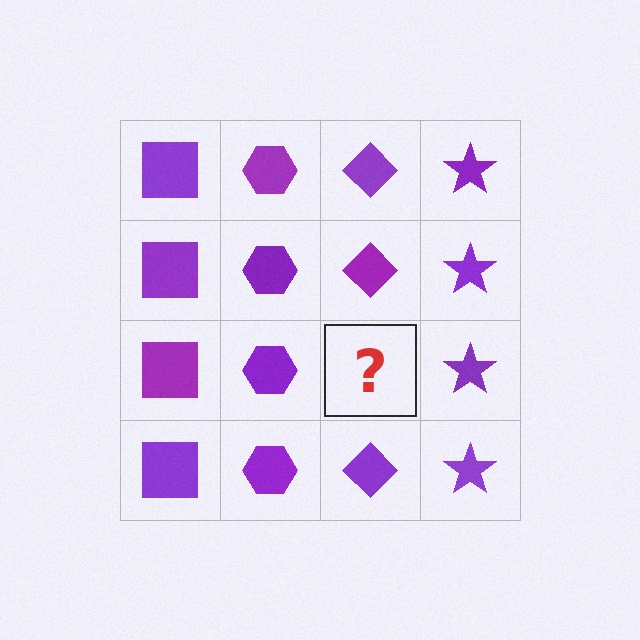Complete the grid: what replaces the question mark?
The question mark should be replaced with a purple diamond.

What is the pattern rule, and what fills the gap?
The rule is that each column has a consistent shape. The gap should be filled with a purple diamond.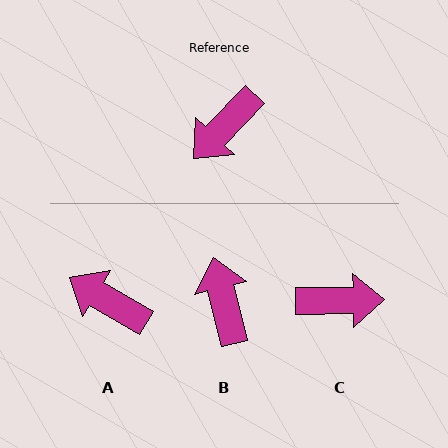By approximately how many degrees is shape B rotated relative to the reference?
Approximately 122 degrees clockwise.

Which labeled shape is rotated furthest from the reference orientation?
C, about 134 degrees away.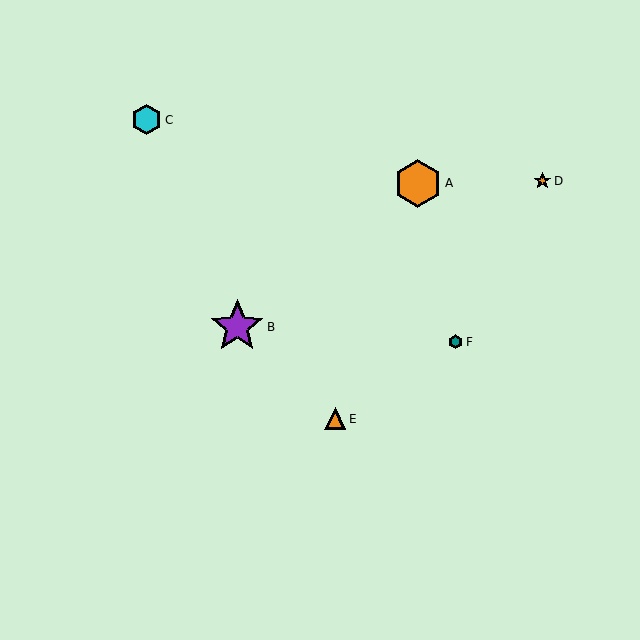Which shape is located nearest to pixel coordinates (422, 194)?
The orange hexagon (labeled A) at (418, 183) is nearest to that location.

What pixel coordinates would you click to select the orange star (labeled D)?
Click at (542, 181) to select the orange star D.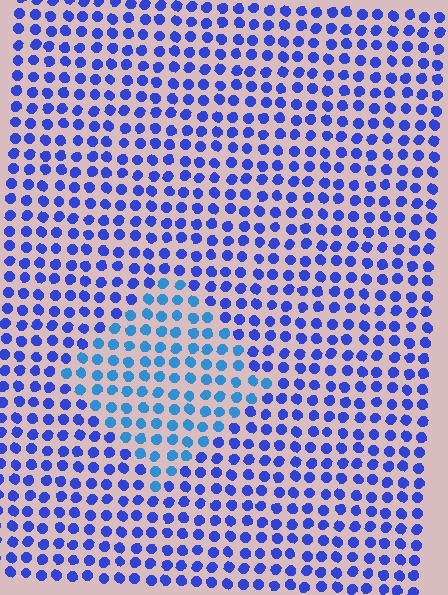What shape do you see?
I see a diamond.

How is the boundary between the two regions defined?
The boundary is defined purely by a slight shift in hue (about 29 degrees). Spacing, size, and orientation are identical on both sides.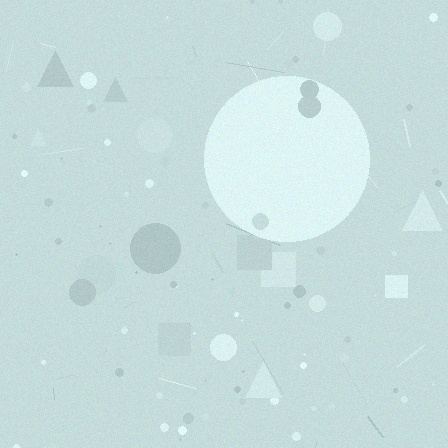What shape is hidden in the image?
A circle is hidden in the image.